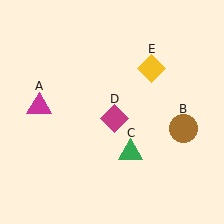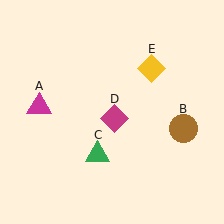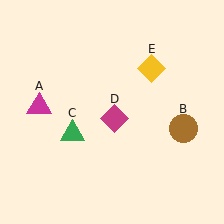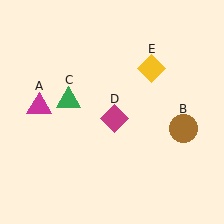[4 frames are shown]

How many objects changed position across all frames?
1 object changed position: green triangle (object C).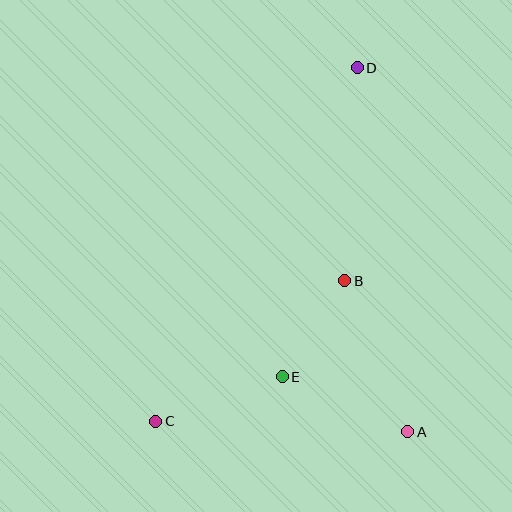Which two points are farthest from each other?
Points C and D are farthest from each other.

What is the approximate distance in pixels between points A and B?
The distance between A and B is approximately 164 pixels.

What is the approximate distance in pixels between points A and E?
The distance between A and E is approximately 137 pixels.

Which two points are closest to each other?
Points B and E are closest to each other.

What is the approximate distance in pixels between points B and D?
The distance between B and D is approximately 213 pixels.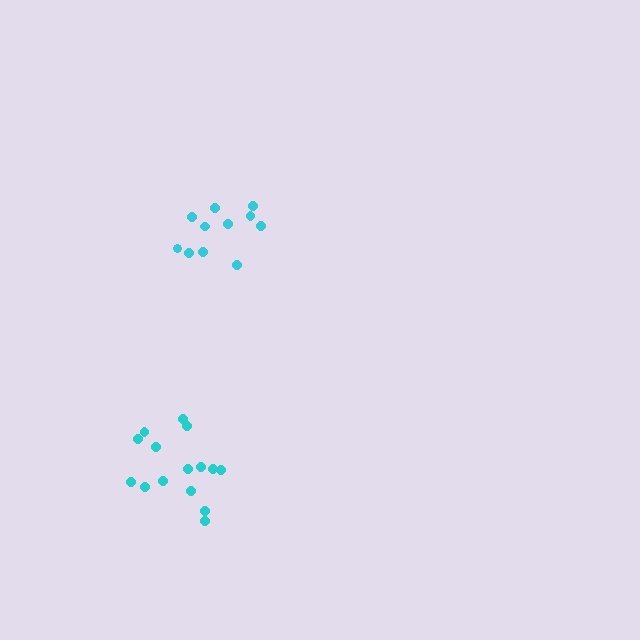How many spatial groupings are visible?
There are 2 spatial groupings.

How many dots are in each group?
Group 1: 16 dots, Group 2: 11 dots (27 total).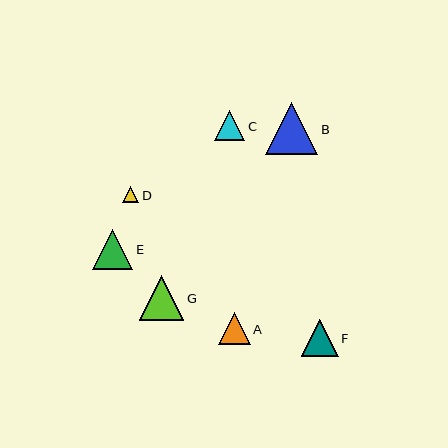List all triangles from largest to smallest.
From largest to smallest: B, G, E, F, A, C, D.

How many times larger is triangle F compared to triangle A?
Triangle F is approximately 1.2 times the size of triangle A.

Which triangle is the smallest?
Triangle D is the smallest with a size of approximately 16 pixels.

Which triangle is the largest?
Triangle B is the largest with a size of approximately 52 pixels.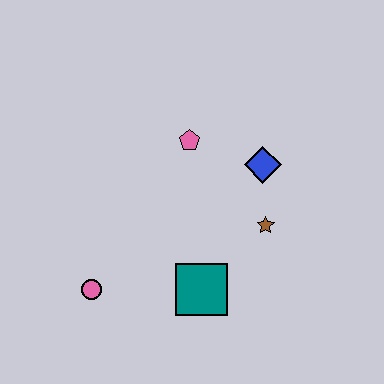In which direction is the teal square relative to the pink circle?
The teal square is to the right of the pink circle.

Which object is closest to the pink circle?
The teal square is closest to the pink circle.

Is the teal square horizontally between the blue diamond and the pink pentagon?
Yes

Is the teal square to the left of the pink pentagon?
No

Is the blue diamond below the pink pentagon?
Yes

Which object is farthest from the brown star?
The pink circle is farthest from the brown star.